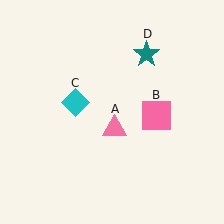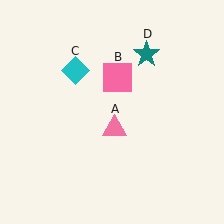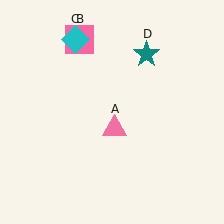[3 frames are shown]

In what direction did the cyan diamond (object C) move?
The cyan diamond (object C) moved up.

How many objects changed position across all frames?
2 objects changed position: pink square (object B), cyan diamond (object C).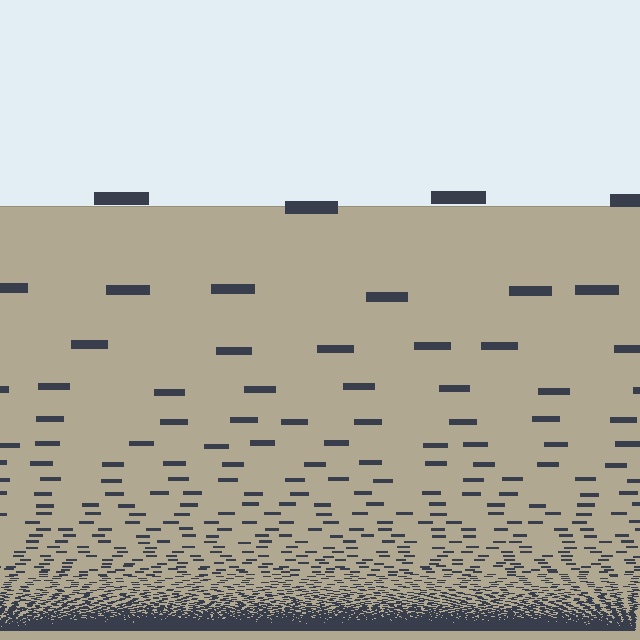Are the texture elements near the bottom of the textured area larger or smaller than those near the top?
Smaller. The gradient is inverted — elements near the bottom are smaller and denser.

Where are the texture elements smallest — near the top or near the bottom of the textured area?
Near the bottom.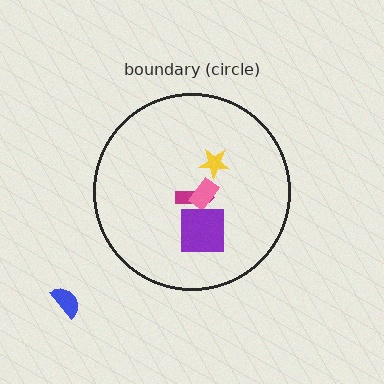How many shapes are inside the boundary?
4 inside, 1 outside.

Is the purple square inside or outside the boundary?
Inside.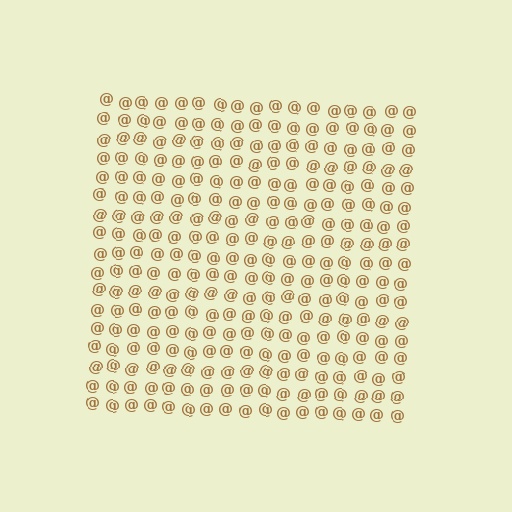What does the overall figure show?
The overall figure shows a square.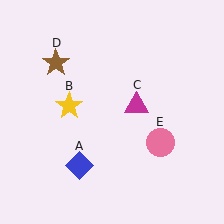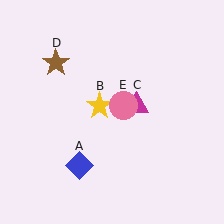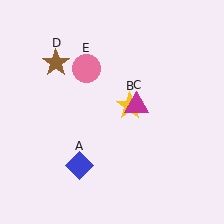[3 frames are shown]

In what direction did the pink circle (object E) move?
The pink circle (object E) moved up and to the left.